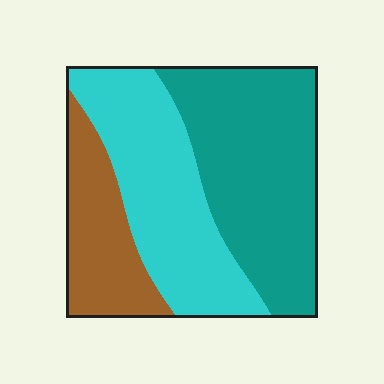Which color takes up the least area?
Brown, at roughly 20%.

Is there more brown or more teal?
Teal.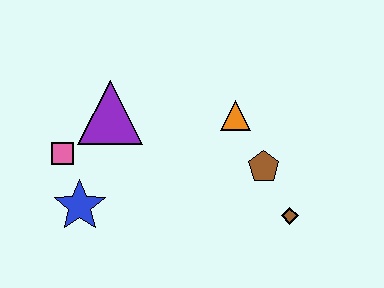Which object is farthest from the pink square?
The brown diamond is farthest from the pink square.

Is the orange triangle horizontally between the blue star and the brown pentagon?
Yes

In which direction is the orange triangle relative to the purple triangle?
The orange triangle is to the right of the purple triangle.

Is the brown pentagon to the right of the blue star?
Yes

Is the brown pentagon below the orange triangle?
Yes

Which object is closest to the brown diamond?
The brown pentagon is closest to the brown diamond.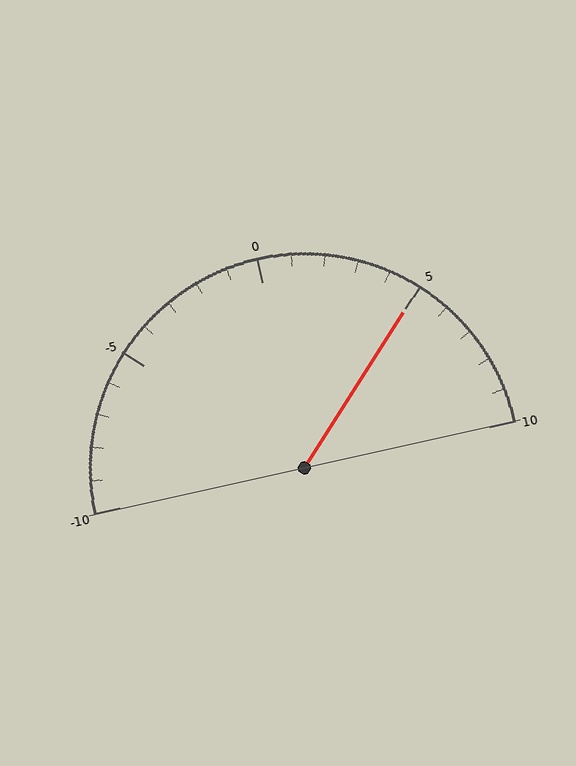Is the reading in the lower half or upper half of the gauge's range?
The reading is in the upper half of the range (-10 to 10).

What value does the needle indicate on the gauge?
The needle indicates approximately 5.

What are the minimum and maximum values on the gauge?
The gauge ranges from -10 to 10.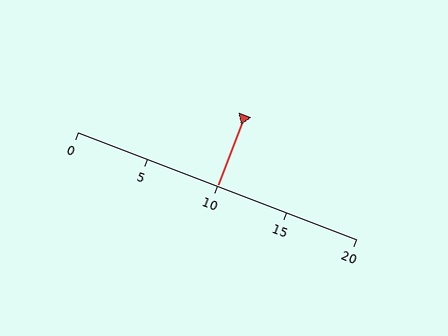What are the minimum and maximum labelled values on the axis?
The axis runs from 0 to 20.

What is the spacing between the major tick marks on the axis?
The major ticks are spaced 5 apart.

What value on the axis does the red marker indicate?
The marker indicates approximately 10.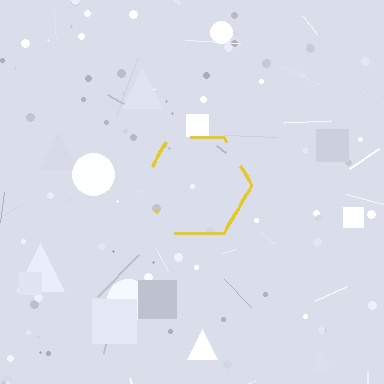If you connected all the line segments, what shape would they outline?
They would outline a hexagon.